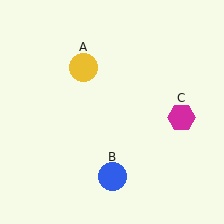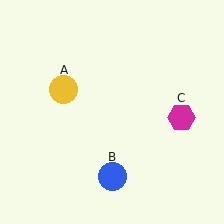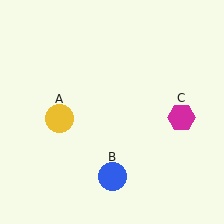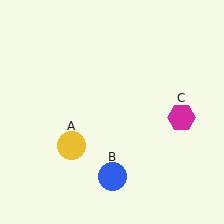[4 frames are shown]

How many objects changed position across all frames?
1 object changed position: yellow circle (object A).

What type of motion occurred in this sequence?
The yellow circle (object A) rotated counterclockwise around the center of the scene.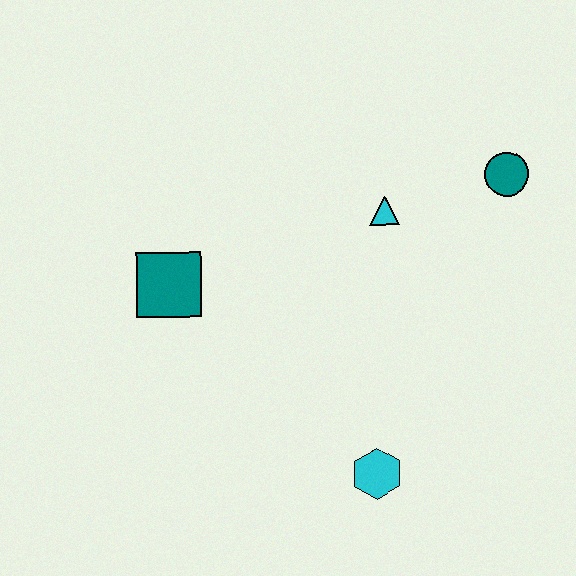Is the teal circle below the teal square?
No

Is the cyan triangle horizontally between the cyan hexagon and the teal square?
No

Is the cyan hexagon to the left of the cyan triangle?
Yes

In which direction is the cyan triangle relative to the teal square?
The cyan triangle is to the right of the teal square.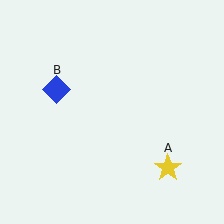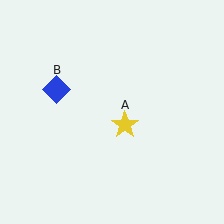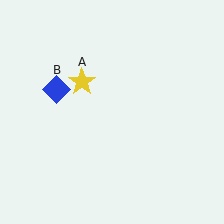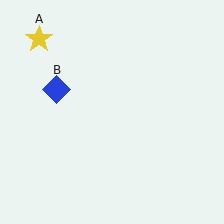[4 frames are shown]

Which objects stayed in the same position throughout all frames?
Blue diamond (object B) remained stationary.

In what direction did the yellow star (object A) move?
The yellow star (object A) moved up and to the left.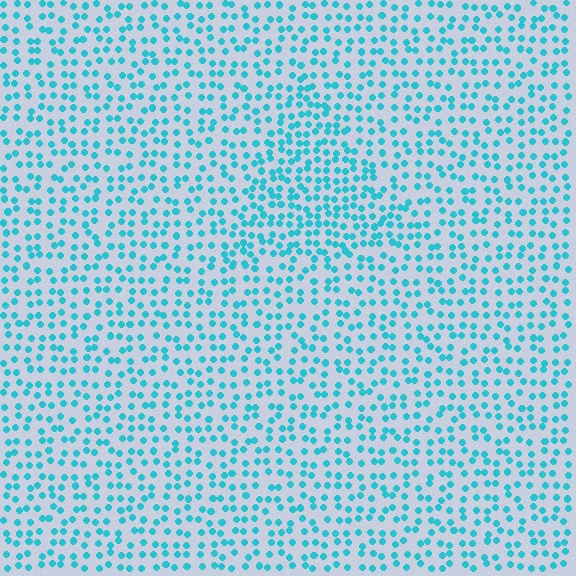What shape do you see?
I see a triangle.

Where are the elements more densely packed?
The elements are more densely packed inside the triangle boundary.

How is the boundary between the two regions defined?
The boundary is defined by a change in element density (approximately 1.5x ratio). All elements are the same color, size, and shape.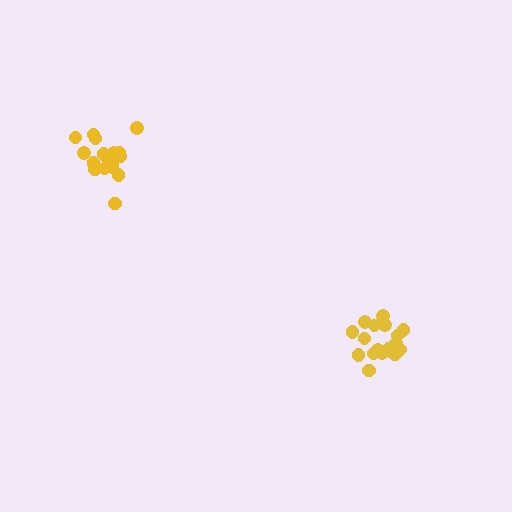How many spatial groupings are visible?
There are 2 spatial groupings.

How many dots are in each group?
Group 1: 18 dots, Group 2: 18 dots (36 total).